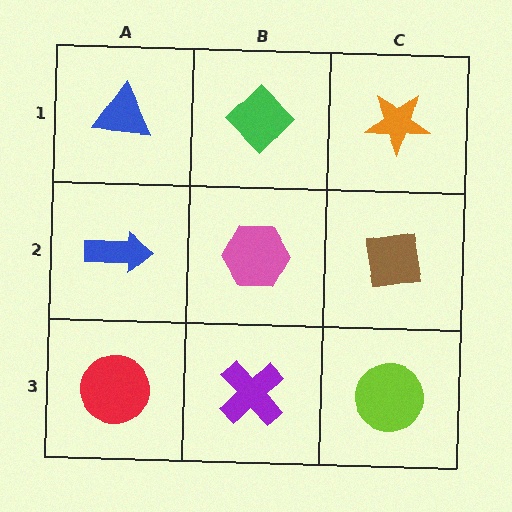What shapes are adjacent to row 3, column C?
A brown square (row 2, column C), a purple cross (row 3, column B).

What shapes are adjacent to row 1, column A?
A blue arrow (row 2, column A), a green diamond (row 1, column B).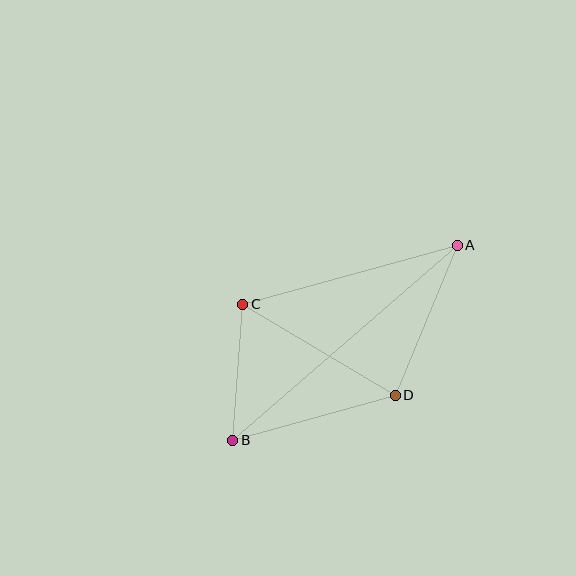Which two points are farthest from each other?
Points A and B are farthest from each other.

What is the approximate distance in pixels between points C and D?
The distance between C and D is approximately 177 pixels.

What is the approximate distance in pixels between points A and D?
The distance between A and D is approximately 162 pixels.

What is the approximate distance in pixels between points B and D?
The distance between B and D is approximately 169 pixels.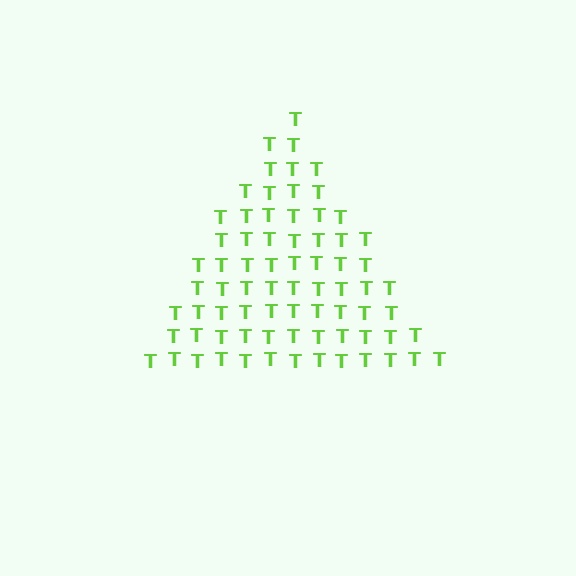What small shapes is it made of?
It is made of small letter T's.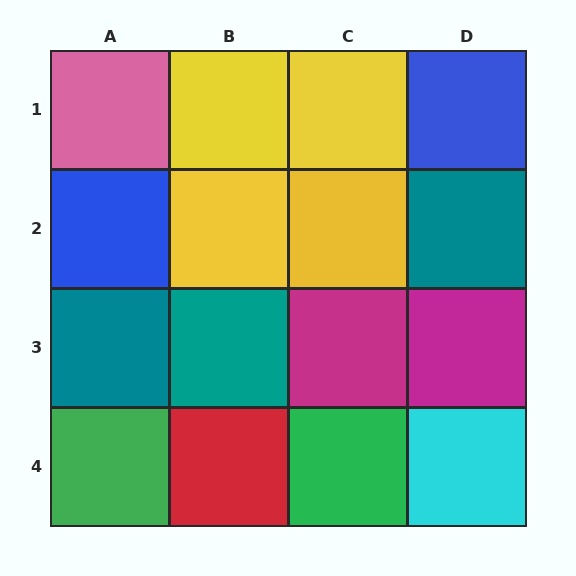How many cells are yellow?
4 cells are yellow.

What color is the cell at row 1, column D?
Blue.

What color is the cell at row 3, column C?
Magenta.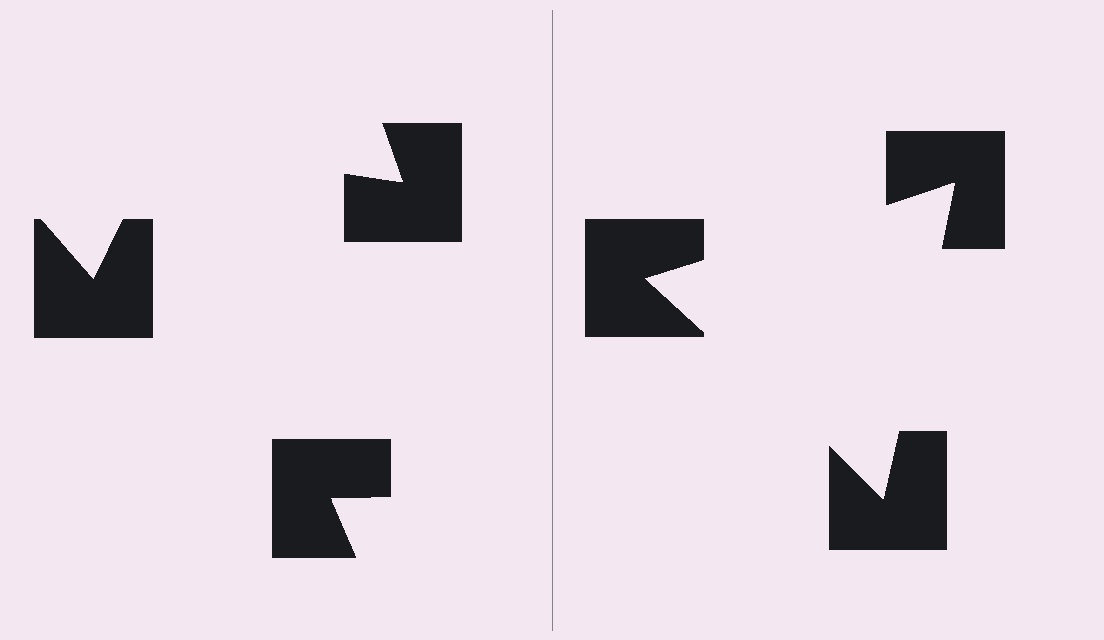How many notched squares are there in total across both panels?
6 — 3 on each side.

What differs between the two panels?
The notched squares are positioned identically on both sides; only the wedge orientations differ. On the right they align to a triangle; on the left they are misaligned.